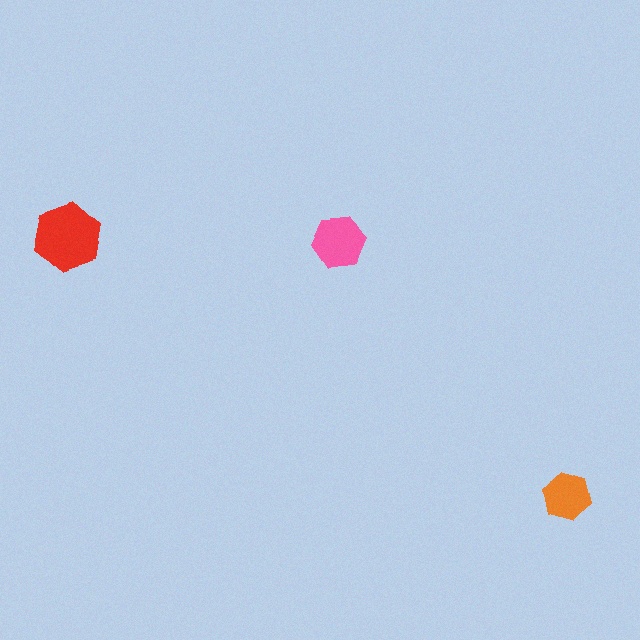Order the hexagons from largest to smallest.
the red one, the pink one, the orange one.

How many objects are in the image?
There are 3 objects in the image.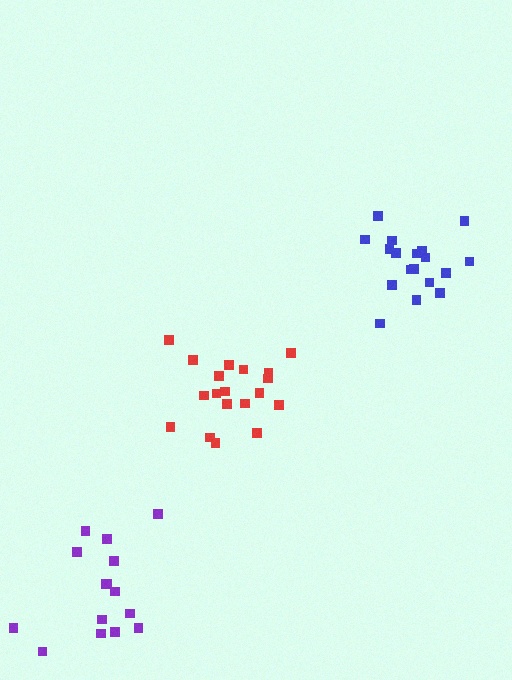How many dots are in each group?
Group 1: 19 dots, Group 2: 18 dots, Group 3: 15 dots (52 total).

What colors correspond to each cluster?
The clusters are colored: red, blue, purple.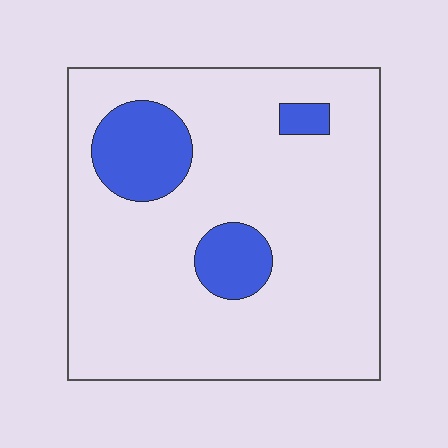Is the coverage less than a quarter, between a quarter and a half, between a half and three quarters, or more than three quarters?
Less than a quarter.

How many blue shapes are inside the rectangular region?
3.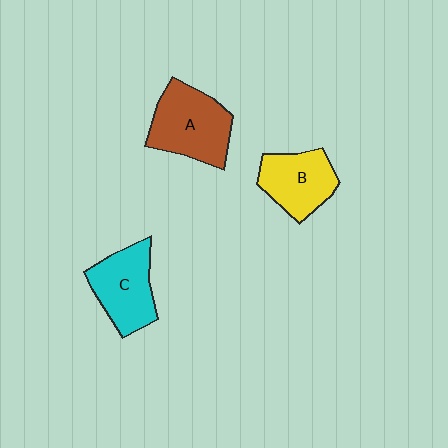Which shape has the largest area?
Shape A (brown).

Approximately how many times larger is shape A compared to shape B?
Approximately 1.3 times.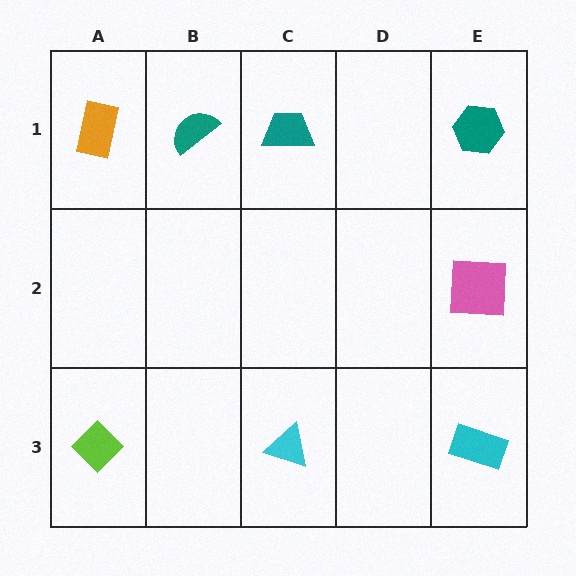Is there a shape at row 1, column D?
No, that cell is empty.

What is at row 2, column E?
A pink square.